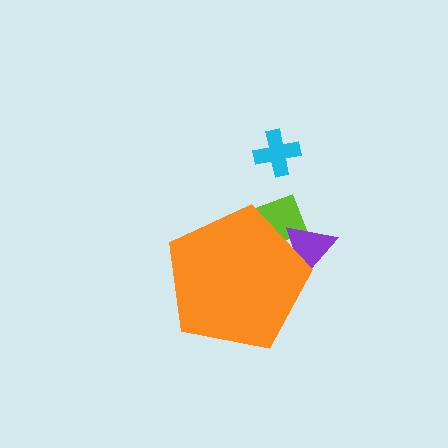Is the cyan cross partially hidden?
No, the cyan cross is fully visible.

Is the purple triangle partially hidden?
Yes, the purple triangle is partially hidden behind the orange pentagon.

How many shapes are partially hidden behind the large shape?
2 shapes are partially hidden.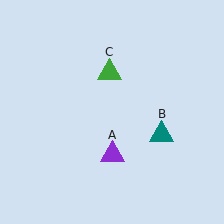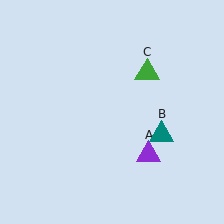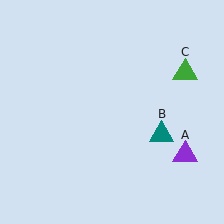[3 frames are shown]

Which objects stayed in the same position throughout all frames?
Teal triangle (object B) remained stationary.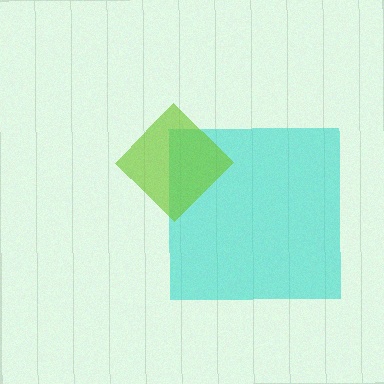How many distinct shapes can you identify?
There are 2 distinct shapes: a cyan square, a lime diamond.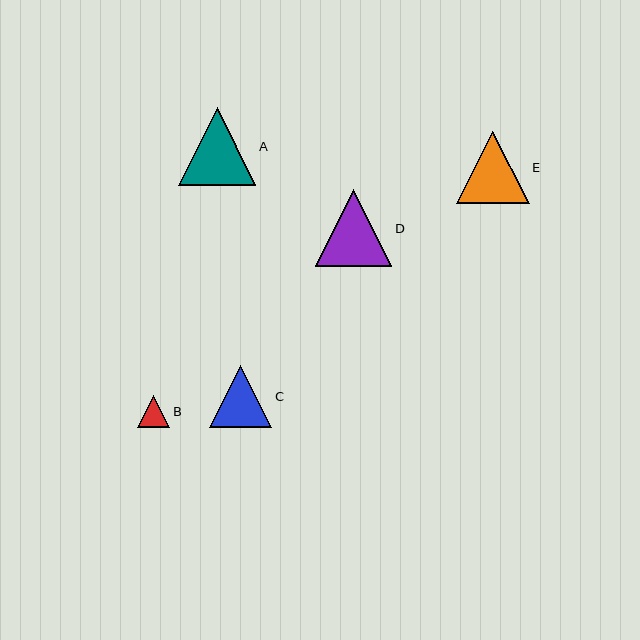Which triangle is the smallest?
Triangle B is the smallest with a size of approximately 32 pixels.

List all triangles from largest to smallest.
From largest to smallest: A, D, E, C, B.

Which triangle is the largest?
Triangle A is the largest with a size of approximately 78 pixels.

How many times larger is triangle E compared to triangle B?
Triangle E is approximately 2.3 times the size of triangle B.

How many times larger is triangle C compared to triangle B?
Triangle C is approximately 1.9 times the size of triangle B.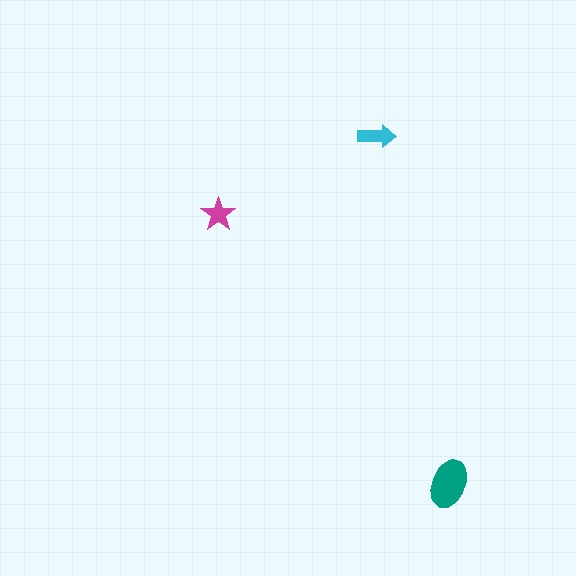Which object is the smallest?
The magenta star.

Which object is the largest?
The teal ellipse.